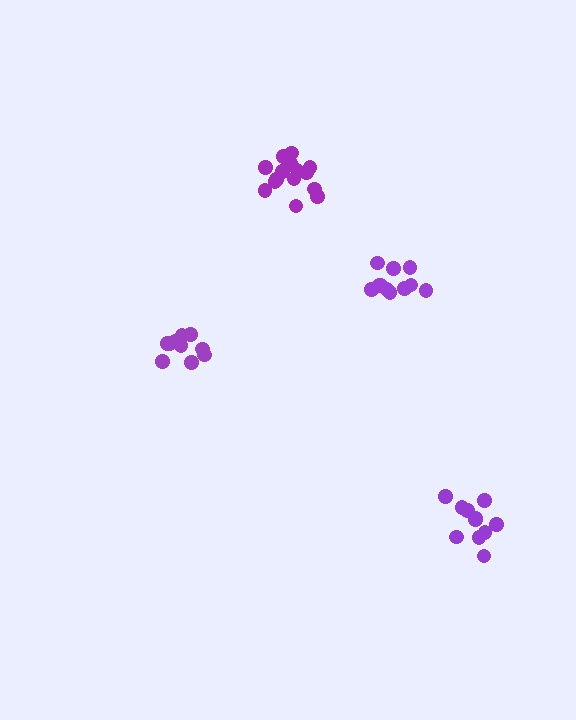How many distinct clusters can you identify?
There are 4 distinct clusters.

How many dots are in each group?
Group 1: 11 dots, Group 2: 16 dots, Group 3: 11 dots, Group 4: 10 dots (48 total).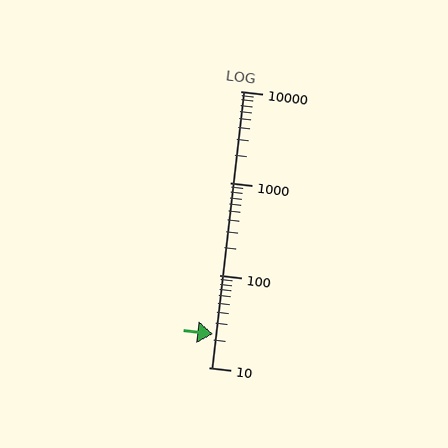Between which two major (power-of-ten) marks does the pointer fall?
The pointer is between 10 and 100.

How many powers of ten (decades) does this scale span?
The scale spans 3 decades, from 10 to 10000.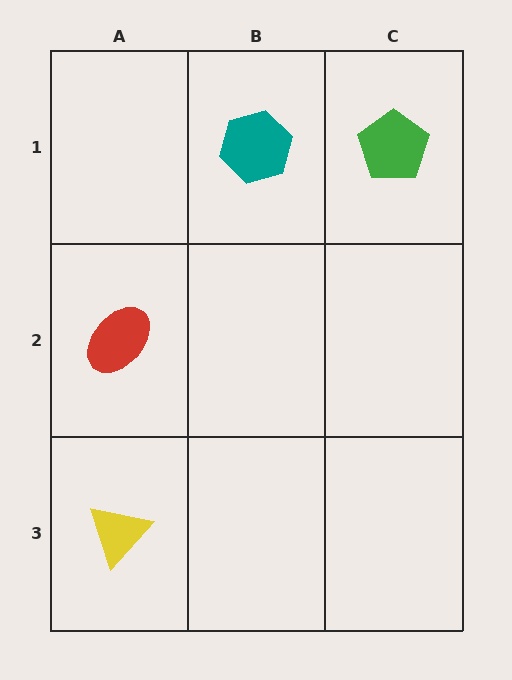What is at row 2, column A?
A red ellipse.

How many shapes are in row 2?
1 shape.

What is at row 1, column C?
A green pentagon.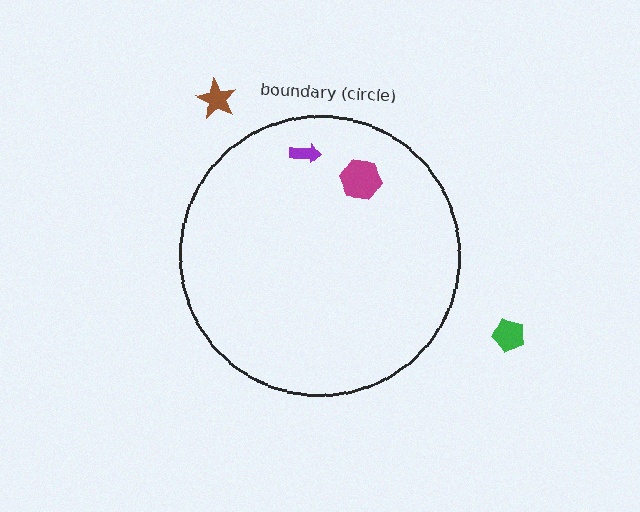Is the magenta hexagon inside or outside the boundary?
Inside.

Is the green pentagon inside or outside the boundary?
Outside.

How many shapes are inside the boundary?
2 inside, 2 outside.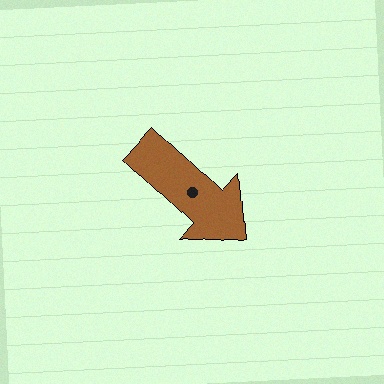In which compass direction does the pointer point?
Southeast.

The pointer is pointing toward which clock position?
Roughly 4 o'clock.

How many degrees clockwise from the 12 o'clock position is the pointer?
Approximately 134 degrees.